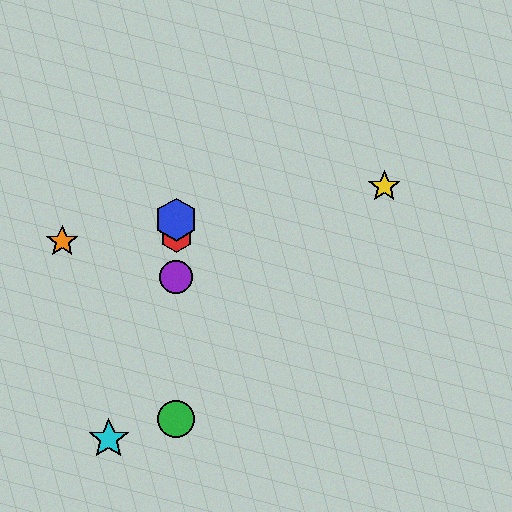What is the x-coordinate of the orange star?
The orange star is at x≈62.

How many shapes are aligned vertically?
4 shapes (the red hexagon, the blue hexagon, the green circle, the purple circle) are aligned vertically.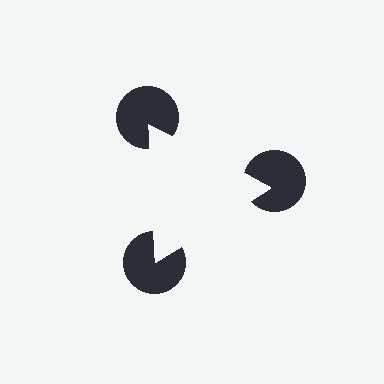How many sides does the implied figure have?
3 sides.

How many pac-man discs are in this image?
There are 3 — one at each vertex of the illusory triangle.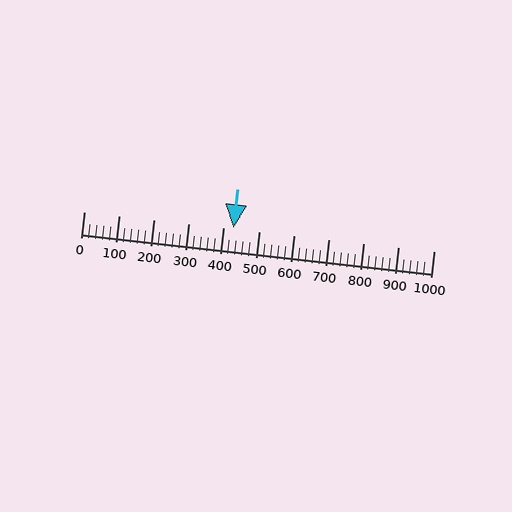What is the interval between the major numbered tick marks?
The major tick marks are spaced 100 units apart.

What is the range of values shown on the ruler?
The ruler shows values from 0 to 1000.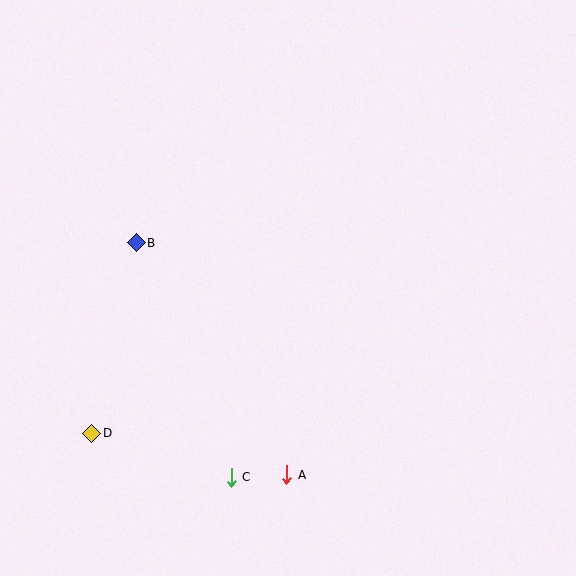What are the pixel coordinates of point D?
Point D is at (92, 433).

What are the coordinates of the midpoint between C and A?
The midpoint between C and A is at (259, 476).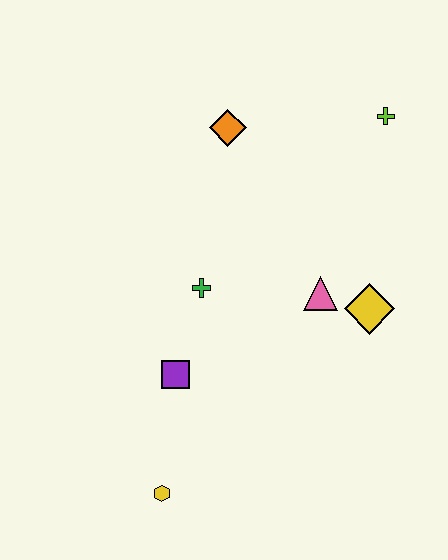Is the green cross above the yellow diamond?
Yes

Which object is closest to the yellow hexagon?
The purple square is closest to the yellow hexagon.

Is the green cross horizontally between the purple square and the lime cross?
Yes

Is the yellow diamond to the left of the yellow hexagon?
No